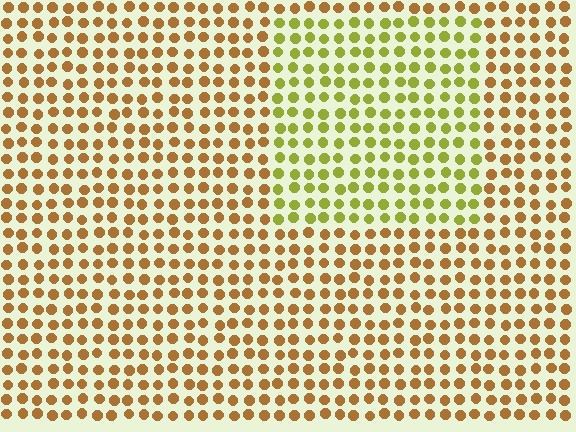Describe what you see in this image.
The image is filled with small brown elements in a uniform arrangement. A rectangle-shaped region is visible where the elements are tinted to a slightly different hue, forming a subtle color boundary.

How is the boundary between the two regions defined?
The boundary is defined purely by a slight shift in hue (about 41 degrees). Spacing, size, and orientation are identical on both sides.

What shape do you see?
I see a rectangle.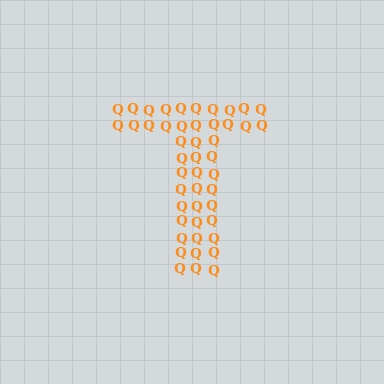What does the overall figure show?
The overall figure shows the letter T.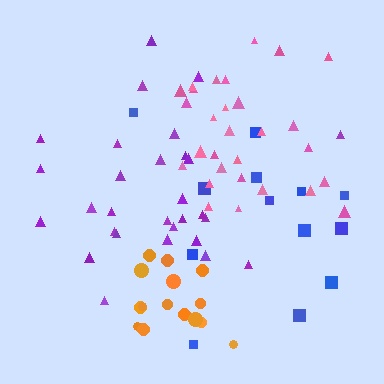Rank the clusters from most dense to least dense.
orange, pink, purple, blue.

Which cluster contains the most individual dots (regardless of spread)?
Purple (29).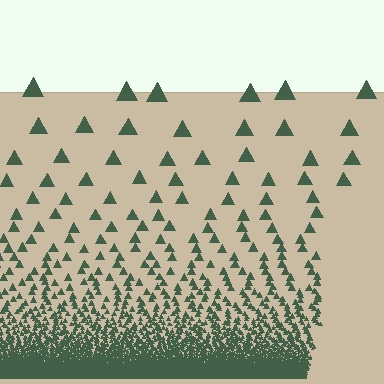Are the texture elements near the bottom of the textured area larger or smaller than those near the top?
Smaller. The gradient is inverted — elements near the bottom are smaller and denser.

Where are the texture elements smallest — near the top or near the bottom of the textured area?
Near the bottom.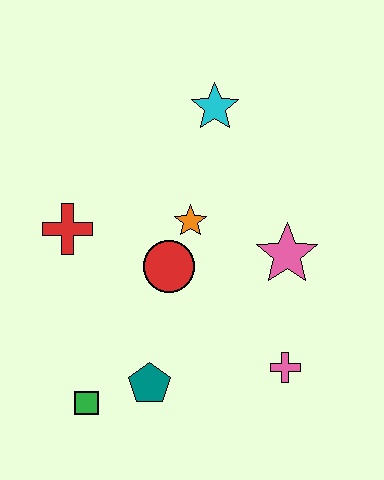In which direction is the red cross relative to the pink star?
The red cross is to the left of the pink star.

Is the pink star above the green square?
Yes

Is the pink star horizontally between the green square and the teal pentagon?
No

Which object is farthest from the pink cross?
The cyan star is farthest from the pink cross.